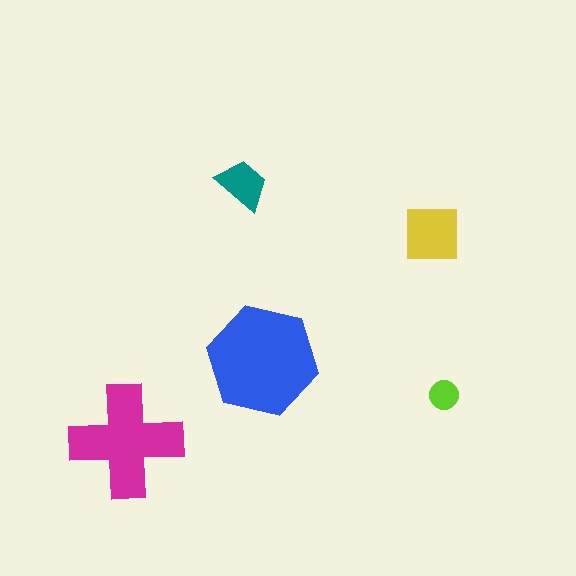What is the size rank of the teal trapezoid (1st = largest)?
4th.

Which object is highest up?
The teal trapezoid is topmost.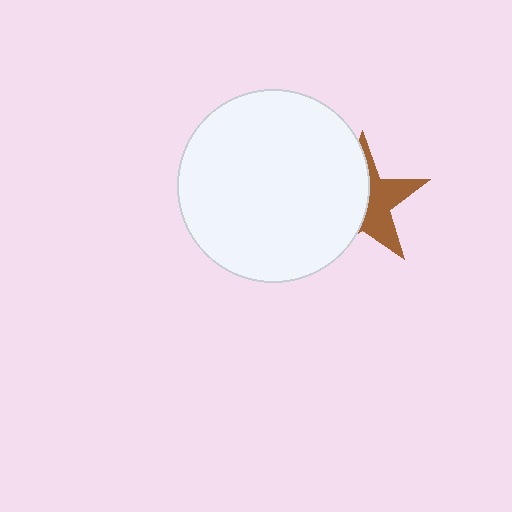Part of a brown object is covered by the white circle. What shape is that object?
It is a star.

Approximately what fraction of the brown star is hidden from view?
Roughly 55% of the brown star is hidden behind the white circle.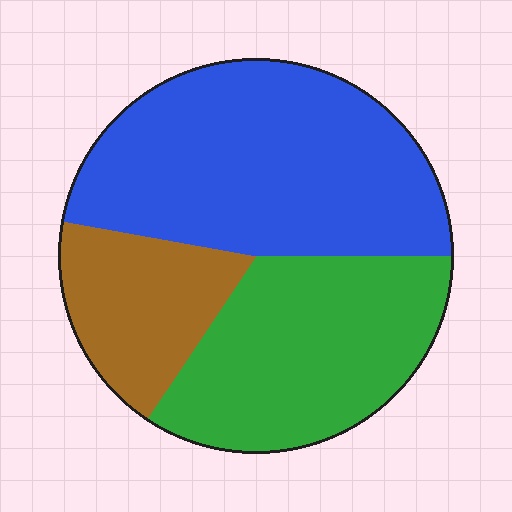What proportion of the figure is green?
Green takes up about one third (1/3) of the figure.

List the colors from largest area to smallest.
From largest to smallest: blue, green, brown.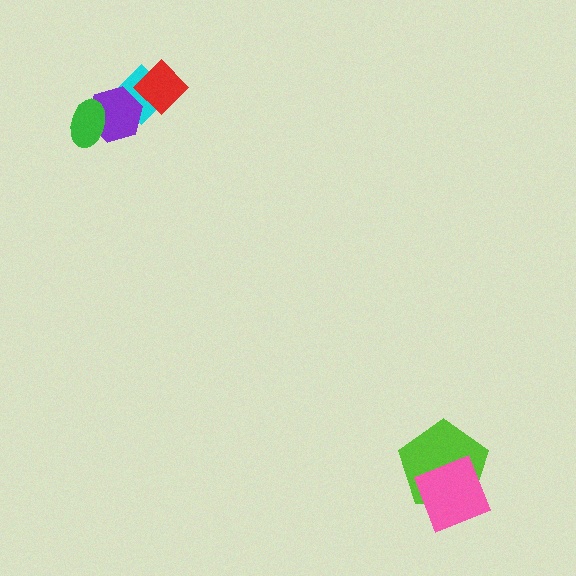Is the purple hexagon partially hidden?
Yes, it is partially covered by another shape.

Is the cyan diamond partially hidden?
Yes, it is partially covered by another shape.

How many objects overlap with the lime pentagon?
1 object overlaps with the lime pentagon.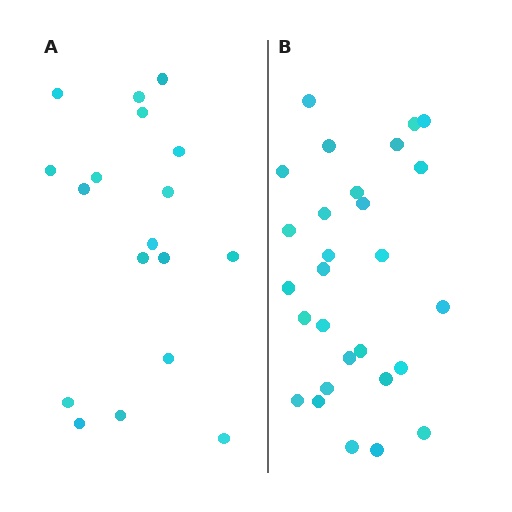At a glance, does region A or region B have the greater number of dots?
Region B (the right region) has more dots.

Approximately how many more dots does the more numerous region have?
Region B has roughly 10 or so more dots than region A.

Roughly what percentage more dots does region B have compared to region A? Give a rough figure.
About 55% more.